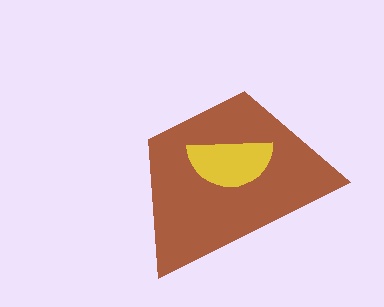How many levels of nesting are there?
2.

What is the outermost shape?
The brown trapezoid.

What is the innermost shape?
The yellow semicircle.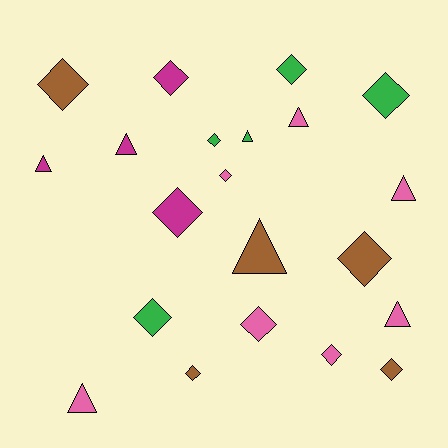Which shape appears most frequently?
Diamond, with 13 objects.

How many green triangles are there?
There is 1 green triangle.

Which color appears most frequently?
Pink, with 7 objects.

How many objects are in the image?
There are 21 objects.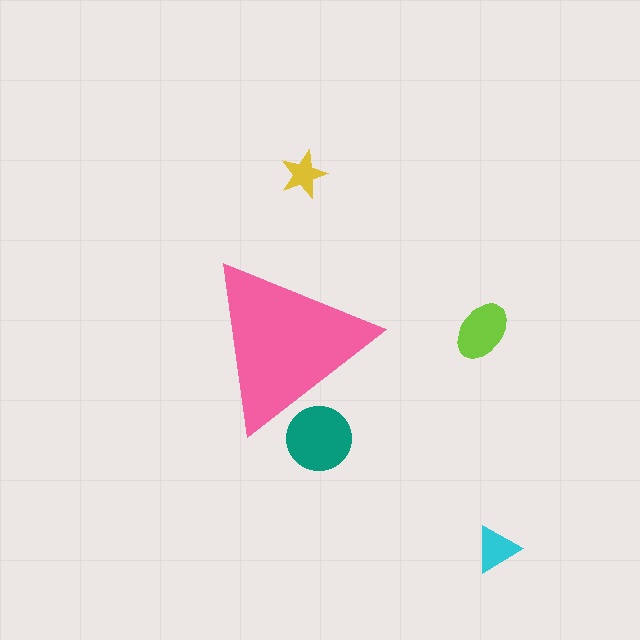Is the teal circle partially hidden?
Yes, the teal circle is partially hidden behind the pink triangle.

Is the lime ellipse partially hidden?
No, the lime ellipse is fully visible.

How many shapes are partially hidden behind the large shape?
1 shape is partially hidden.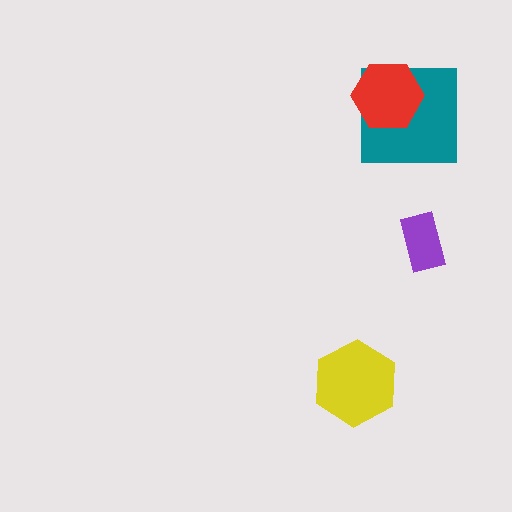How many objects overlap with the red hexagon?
1 object overlaps with the red hexagon.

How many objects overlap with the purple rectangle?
0 objects overlap with the purple rectangle.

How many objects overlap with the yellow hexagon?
0 objects overlap with the yellow hexagon.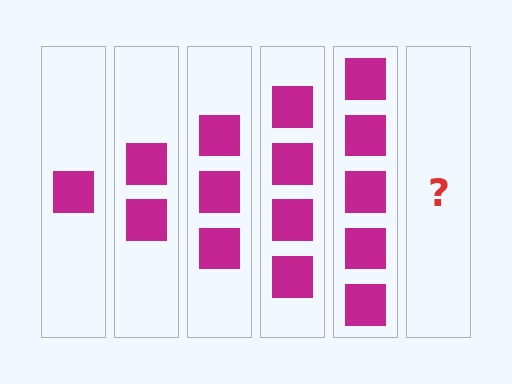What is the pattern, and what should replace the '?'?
The pattern is that each step adds one more square. The '?' should be 6 squares.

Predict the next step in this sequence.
The next step is 6 squares.